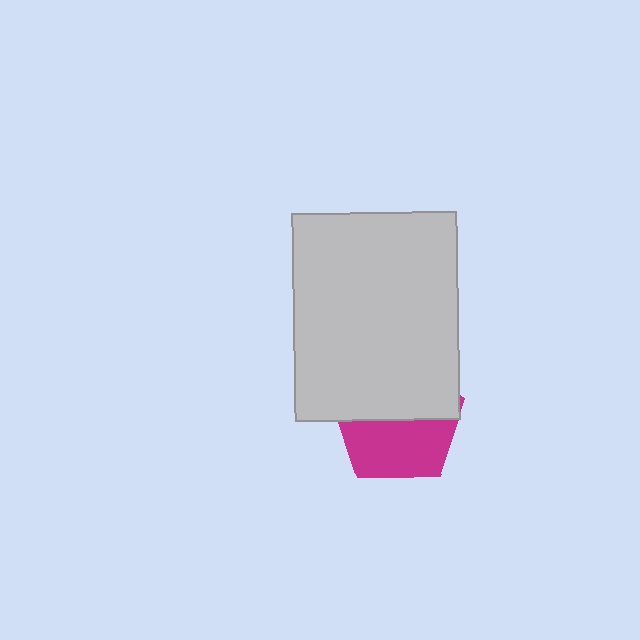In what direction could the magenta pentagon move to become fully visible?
The magenta pentagon could move down. That would shift it out from behind the light gray rectangle entirely.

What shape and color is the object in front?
The object in front is a light gray rectangle.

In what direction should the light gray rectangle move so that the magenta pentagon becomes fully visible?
The light gray rectangle should move up. That is the shortest direction to clear the overlap and leave the magenta pentagon fully visible.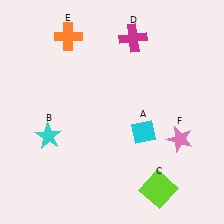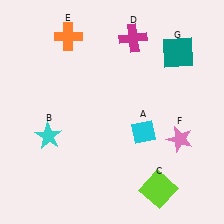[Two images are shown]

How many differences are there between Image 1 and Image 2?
There is 1 difference between the two images.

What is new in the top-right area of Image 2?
A teal square (G) was added in the top-right area of Image 2.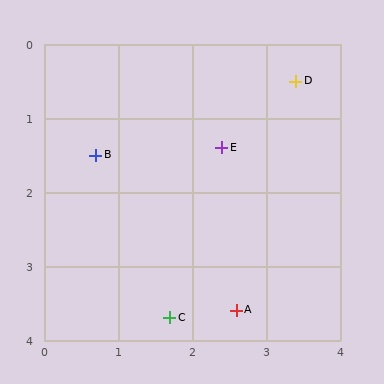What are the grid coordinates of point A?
Point A is at approximately (2.6, 3.6).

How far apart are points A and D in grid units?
Points A and D are about 3.2 grid units apart.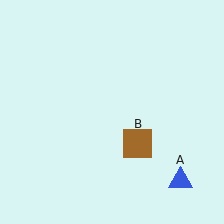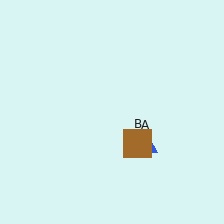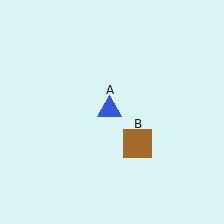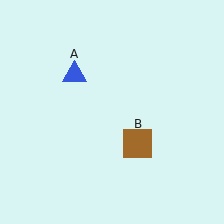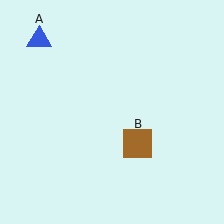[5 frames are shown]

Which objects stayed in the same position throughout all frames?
Brown square (object B) remained stationary.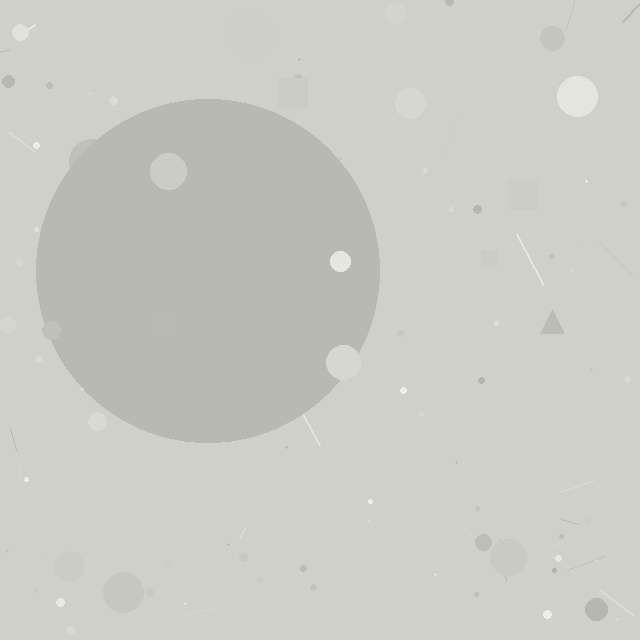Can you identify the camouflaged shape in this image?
The camouflaged shape is a circle.